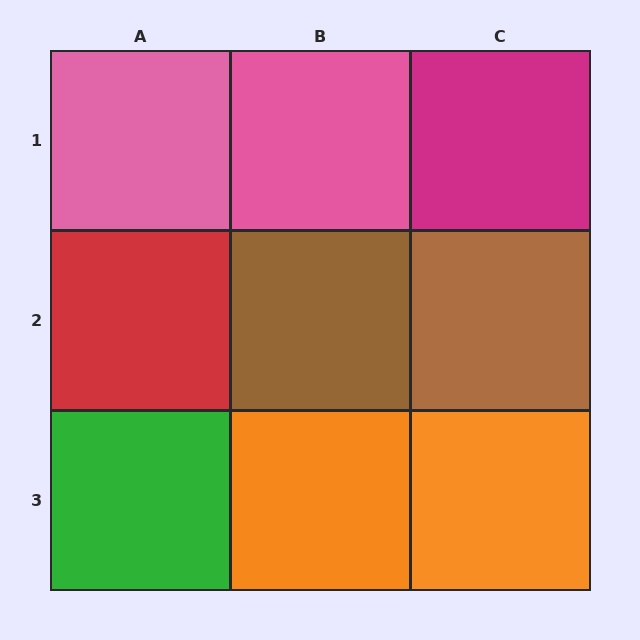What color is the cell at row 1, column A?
Pink.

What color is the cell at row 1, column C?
Magenta.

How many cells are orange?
2 cells are orange.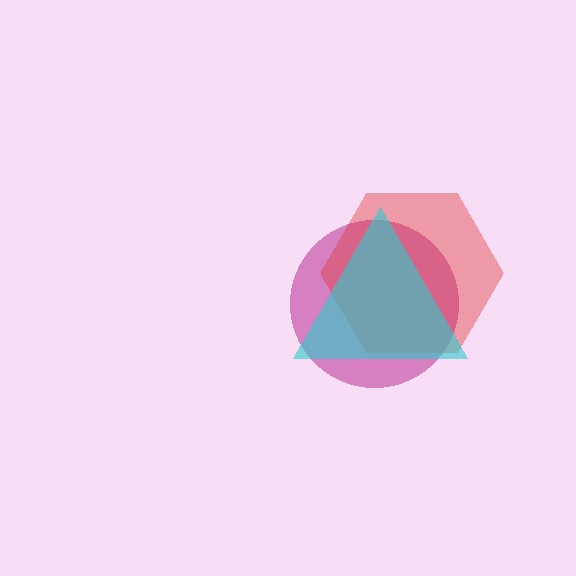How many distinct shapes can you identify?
There are 3 distinct shapes: a magenta circle, a red hexagon, a cyan triangle.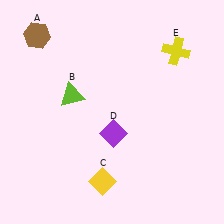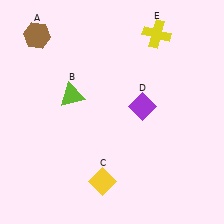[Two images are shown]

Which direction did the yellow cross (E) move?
The yellow cross (E) moved left.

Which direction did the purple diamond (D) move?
The purple diamond (D) moved right.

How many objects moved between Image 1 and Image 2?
2 objects moved between the two images.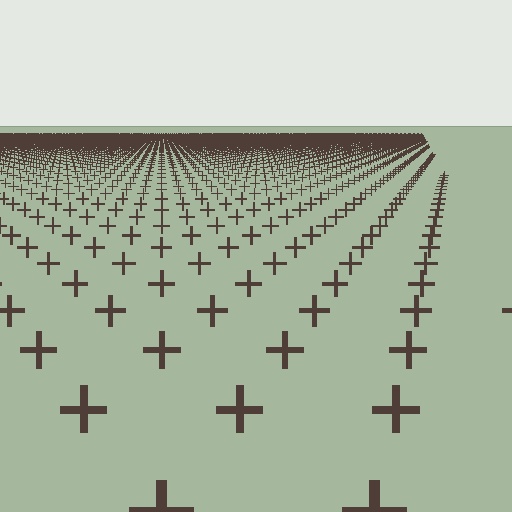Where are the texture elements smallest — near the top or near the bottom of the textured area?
Near the top.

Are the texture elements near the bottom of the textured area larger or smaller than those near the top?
Larger. Near the bottom, elements are closer to the viewer and appear at a bigger on-screen size.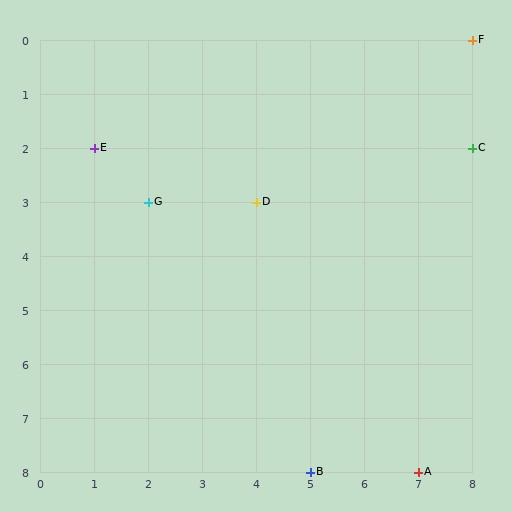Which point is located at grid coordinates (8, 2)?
Point C is at (8, 2).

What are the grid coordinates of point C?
Point C is at grid coordinates (8, 2).